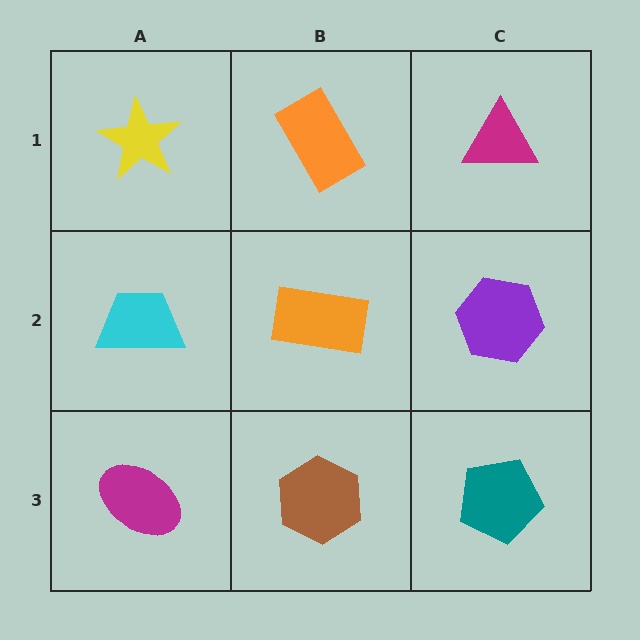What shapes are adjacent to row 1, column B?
An orange rectangle (row 2, column B), a yellow star (row 1, column A), a magenta triangle (row 1, column C).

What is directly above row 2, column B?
An orange rectangle.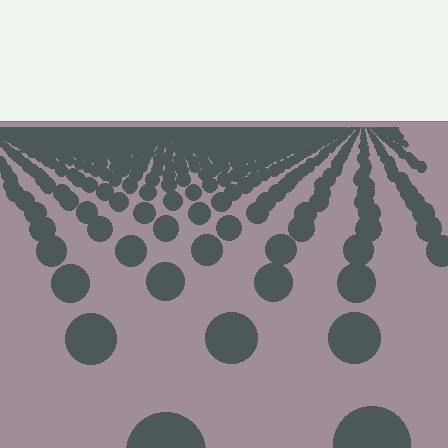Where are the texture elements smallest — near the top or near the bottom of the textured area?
Near the top.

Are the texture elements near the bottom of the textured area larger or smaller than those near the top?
Larger. Near the bottom, elements are closer to the viewer and appear at a bigger on-screen size.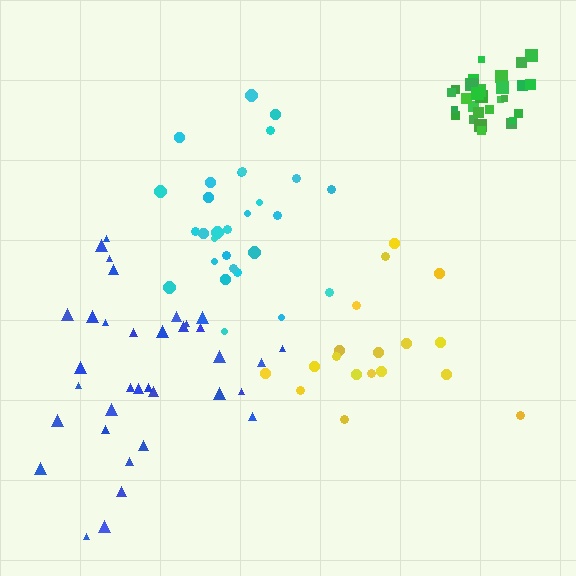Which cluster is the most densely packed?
Green.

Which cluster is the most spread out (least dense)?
Yellow.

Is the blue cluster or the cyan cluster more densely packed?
Cyan.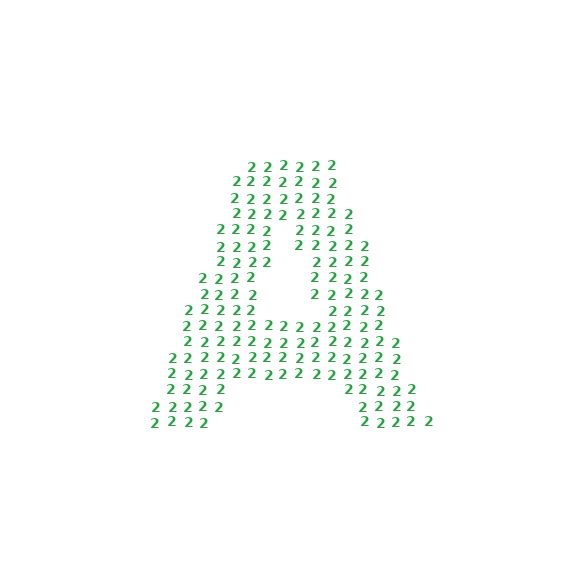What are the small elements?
The small elements are digit 2's.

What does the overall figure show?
The overall figure shows the letter A.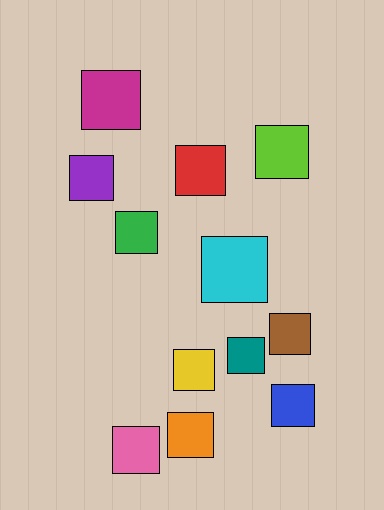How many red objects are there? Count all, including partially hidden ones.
There is 1 red object.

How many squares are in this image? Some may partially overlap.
There are 12 squares.